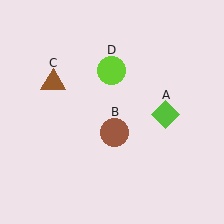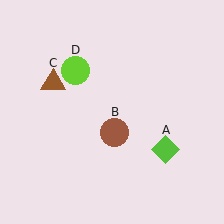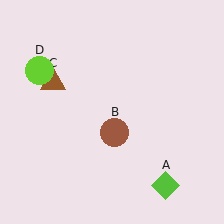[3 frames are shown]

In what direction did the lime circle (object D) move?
The lime circle (object D) moved left.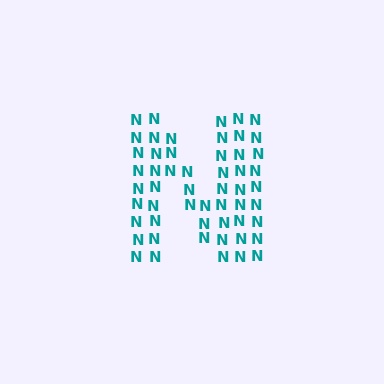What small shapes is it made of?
It is made of small letter N's.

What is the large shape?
The large shape is the letter N.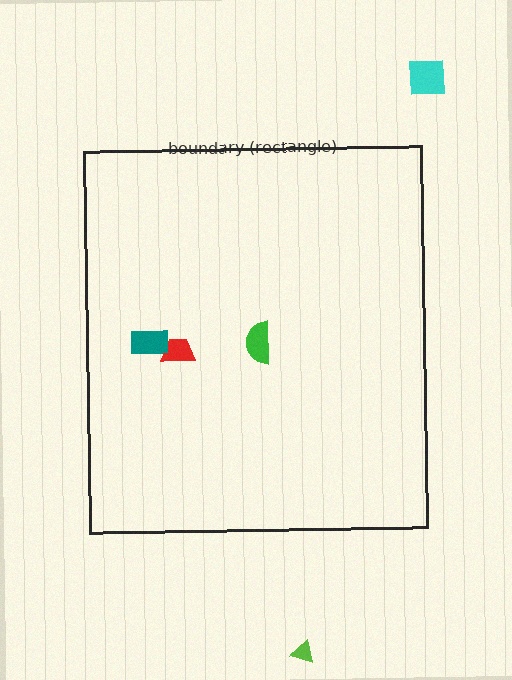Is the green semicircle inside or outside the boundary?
Inside.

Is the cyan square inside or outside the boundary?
Outside.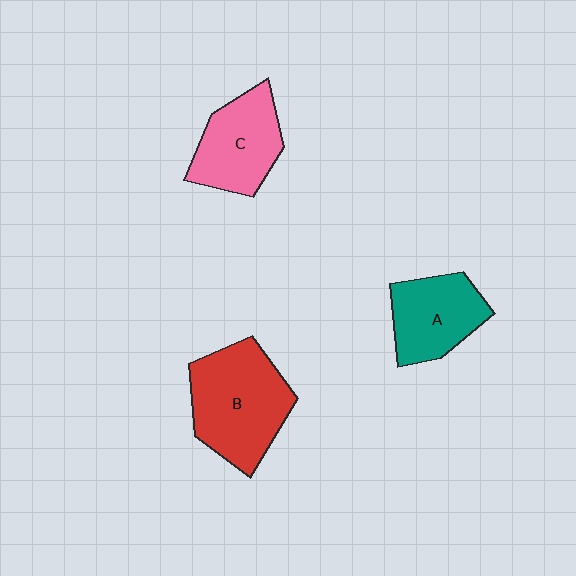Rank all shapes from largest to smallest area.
From largest to smallest: B (red), C (pink), A (teal).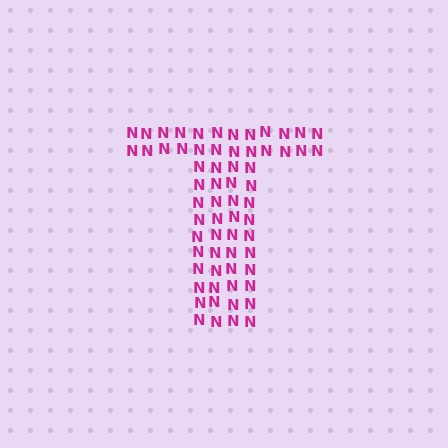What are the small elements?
The small elements are letter N's.